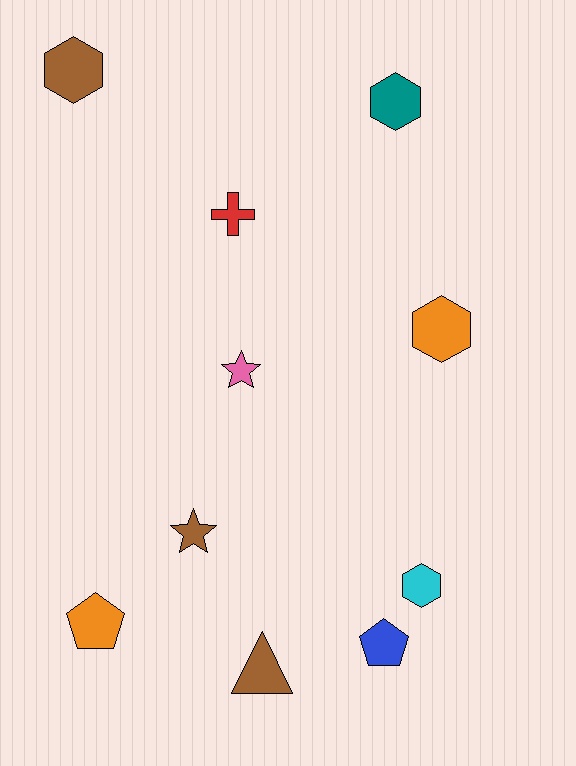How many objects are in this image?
There are 10 objects.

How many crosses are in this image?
There is 1 cross.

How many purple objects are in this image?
There are no purple objects.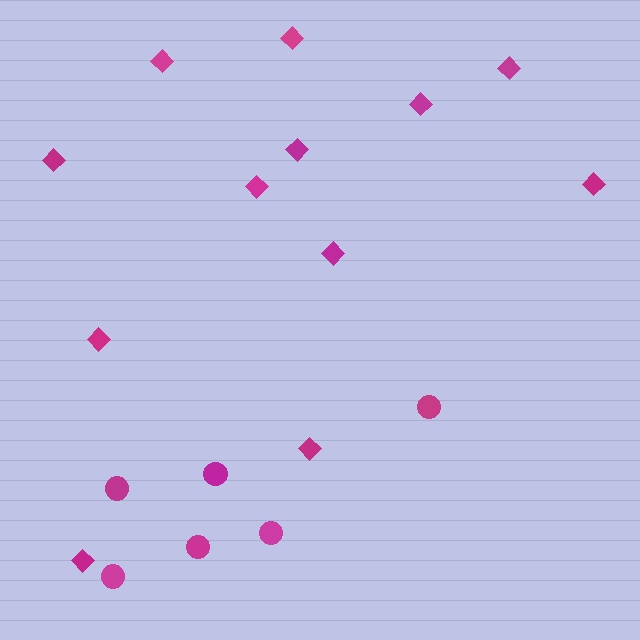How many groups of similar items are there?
There are 2 groups: one group of diamonds (12) and one group of circles (6).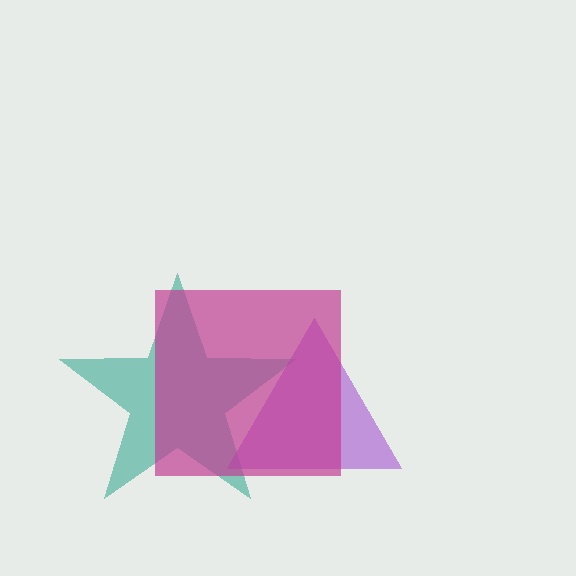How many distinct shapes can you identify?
There are 3 distinct shapes: a teal star, a purple triangle, a magenta square.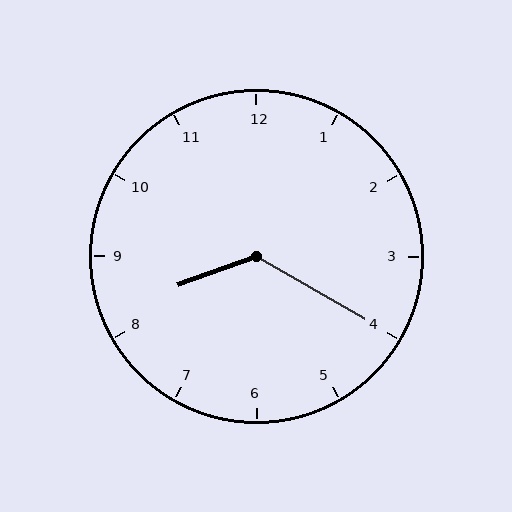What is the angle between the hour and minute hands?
Approximately 130 degrees.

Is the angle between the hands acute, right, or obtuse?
It is obtuse.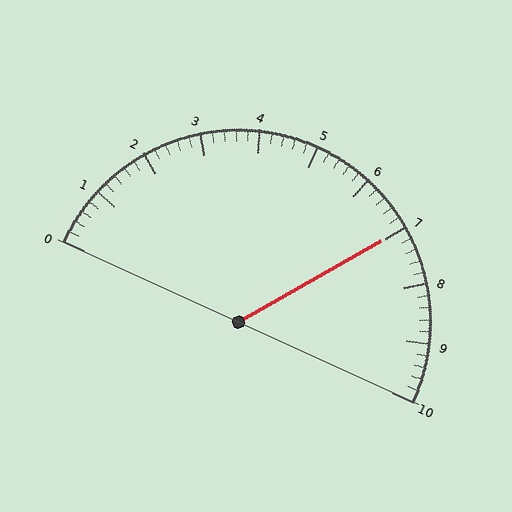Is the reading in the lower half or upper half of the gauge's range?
The reading is in the upper half of the range (0 to 10).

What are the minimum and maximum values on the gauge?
The gauge ranges from 0 to 10.